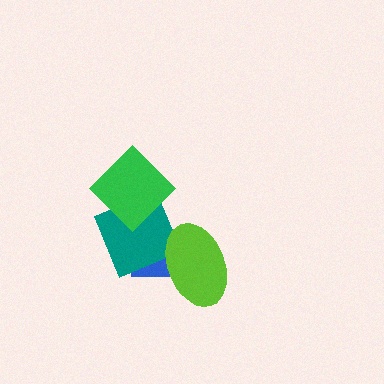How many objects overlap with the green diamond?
1 object overlaps with the green diamond.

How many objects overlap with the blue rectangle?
2 objects overlap with the blue rectangle.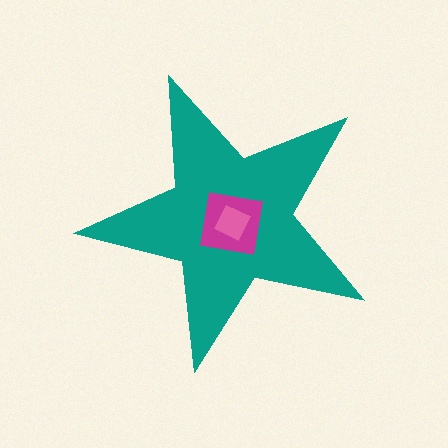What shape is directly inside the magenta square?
The pink diamond.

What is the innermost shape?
The pink diamond.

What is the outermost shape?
The teal star.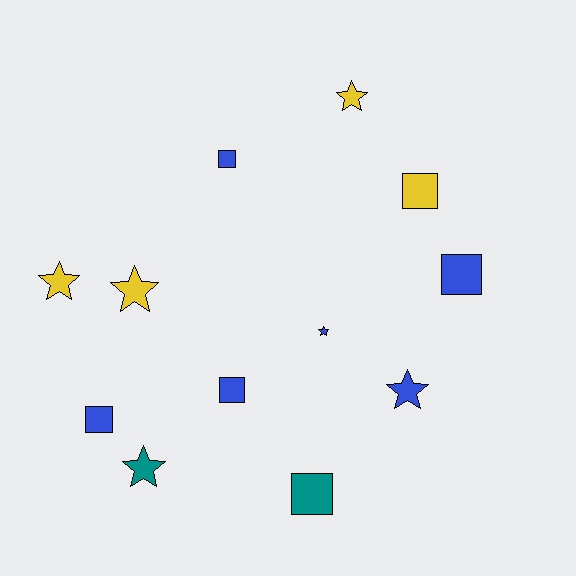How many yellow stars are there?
There are 3 yellow stars.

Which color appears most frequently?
Blue, with 6 objects.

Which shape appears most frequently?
Square, with 6 objects.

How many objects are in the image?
There are 12 objects.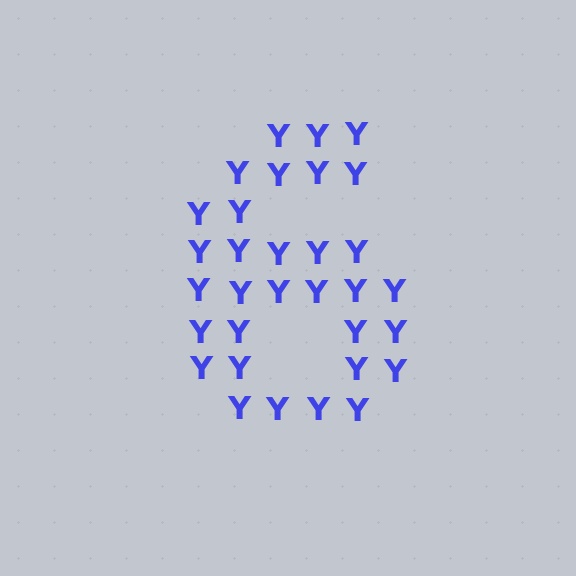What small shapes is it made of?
It is made of small letter Y's.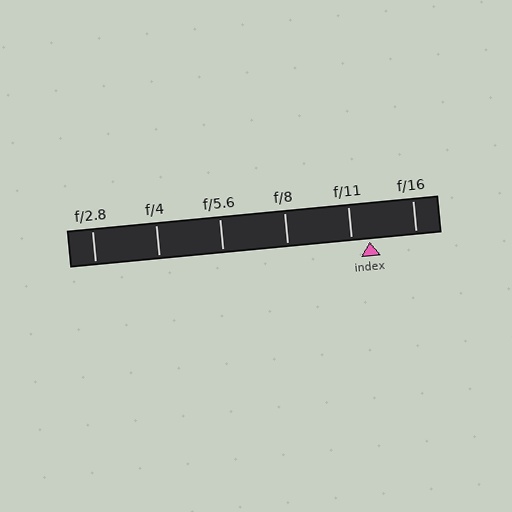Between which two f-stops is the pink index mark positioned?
The index mark is between f/11 and f/16.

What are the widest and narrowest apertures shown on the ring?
The widest aperture shown is f/2.8 and the narrowest is f/16.